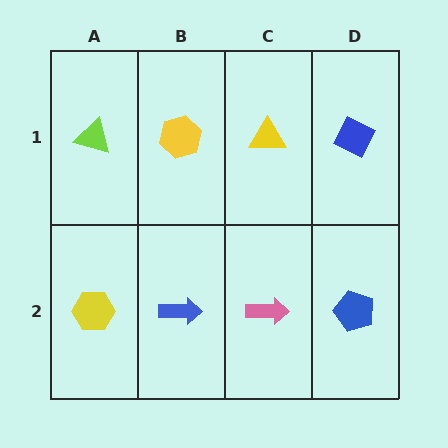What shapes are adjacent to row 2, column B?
A yellow hexagon (row 1, column B), a yellow hexagon (row 2, column A), a pink arrow (row 2, column C).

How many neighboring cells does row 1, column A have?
2.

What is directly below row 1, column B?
A blue arrow.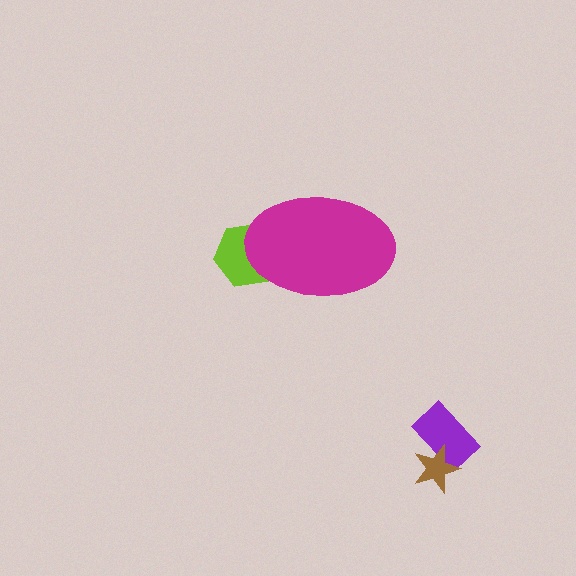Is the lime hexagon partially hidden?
Yes, the lime hexagon is partially hidden behind the magenta ellipse.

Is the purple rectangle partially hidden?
No, the purple rectangle is fully visible.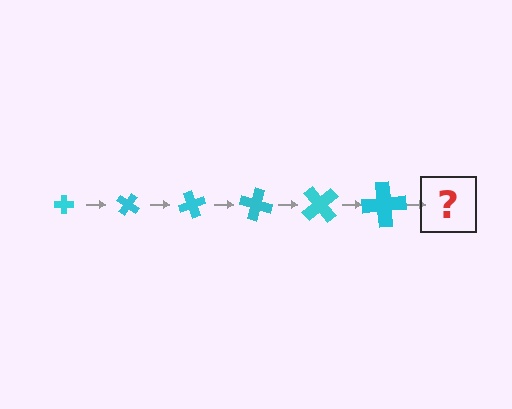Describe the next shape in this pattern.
It should be a cross, larger than the previous one and rotated 210 degrees from the start.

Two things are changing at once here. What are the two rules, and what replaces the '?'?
The two rules are that the cross grows larger each step and it rotates 35 degrees each step. The '?' should be a cross, larger than the previous one and rotated 210 degrees from the start.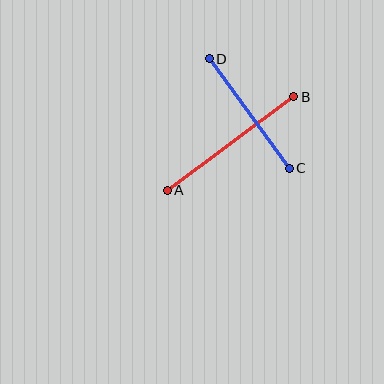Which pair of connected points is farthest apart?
Points A and B are farthest apart.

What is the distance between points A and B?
The distance is approximately 157 pixels.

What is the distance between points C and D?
The distance is approximately 136 pixels.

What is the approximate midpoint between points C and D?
The midpoint is at approximately (249, 113) pixels.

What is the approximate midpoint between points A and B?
The midpoint is at approximately (231, 143) pixels.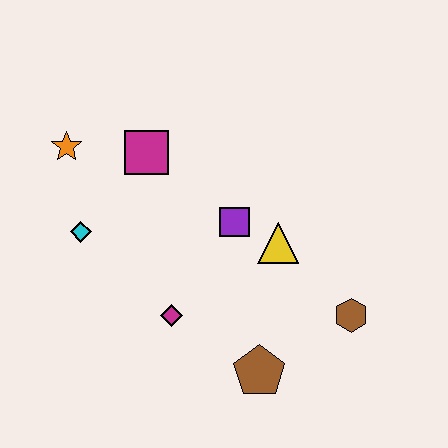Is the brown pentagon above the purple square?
No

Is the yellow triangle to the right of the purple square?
Yes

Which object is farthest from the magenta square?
The brown hexagon is farthest from the magenta square.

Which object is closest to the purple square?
The yellow triangle is closest to the purple square.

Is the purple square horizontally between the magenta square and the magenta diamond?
No